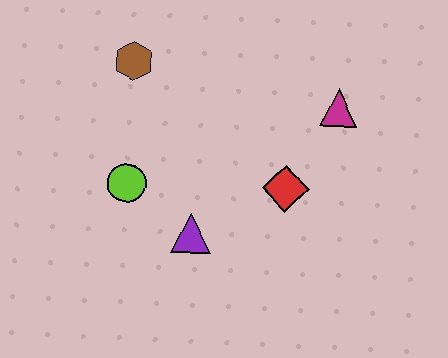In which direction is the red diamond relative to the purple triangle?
The red diamond is to the right of the purple triangle.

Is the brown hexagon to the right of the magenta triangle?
No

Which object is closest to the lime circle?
The purple triangle is closest to the lime circle.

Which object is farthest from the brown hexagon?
The magenta triangle is farthest from the brown hexagon.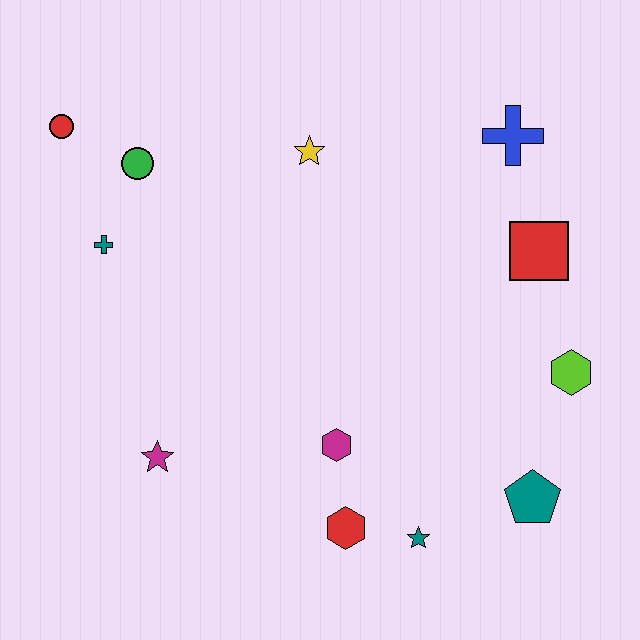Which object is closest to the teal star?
The red hexagon is closest to the teal star.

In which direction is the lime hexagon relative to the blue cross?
The lime hexagon is below the blue cross.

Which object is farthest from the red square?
The red circle is farthest from the red square.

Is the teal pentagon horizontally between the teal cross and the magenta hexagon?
No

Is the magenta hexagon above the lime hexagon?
No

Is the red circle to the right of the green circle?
No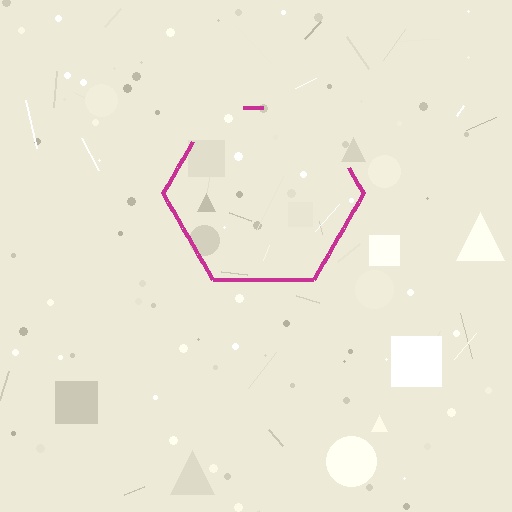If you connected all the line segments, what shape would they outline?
They would outline a hexagon.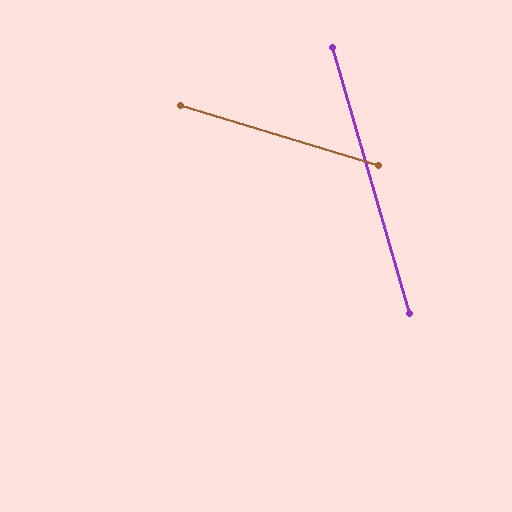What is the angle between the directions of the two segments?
Approximately 57 degrees.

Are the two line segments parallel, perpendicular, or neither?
Neither parallel nor perpendicular — they differ by about 57°.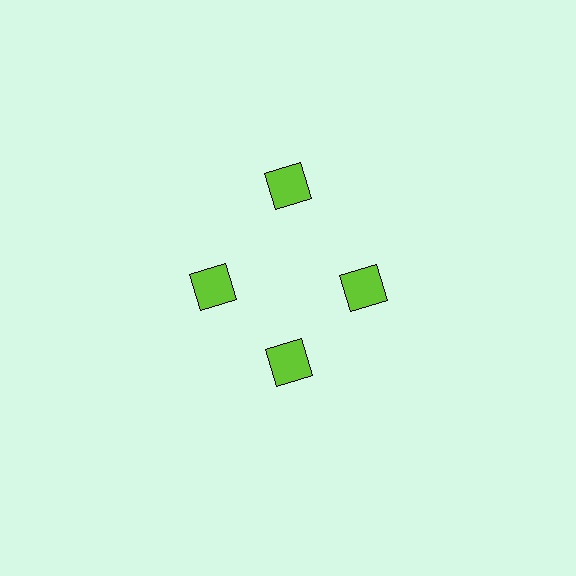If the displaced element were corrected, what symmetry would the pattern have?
It would have 4-fold rotational symmetry — the pattern would map onto itself every 90 degrees.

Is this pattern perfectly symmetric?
No. The 4 lime squares are arranged in a ring, but one element near the 12 o'clock position is pushed outward from the center, breaking the 4-fold rotational symmetry.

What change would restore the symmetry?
The symmetry would be restored by moving it inward, back onto the ring so that all 4 squares sit at equal angles and equal distance from the center.